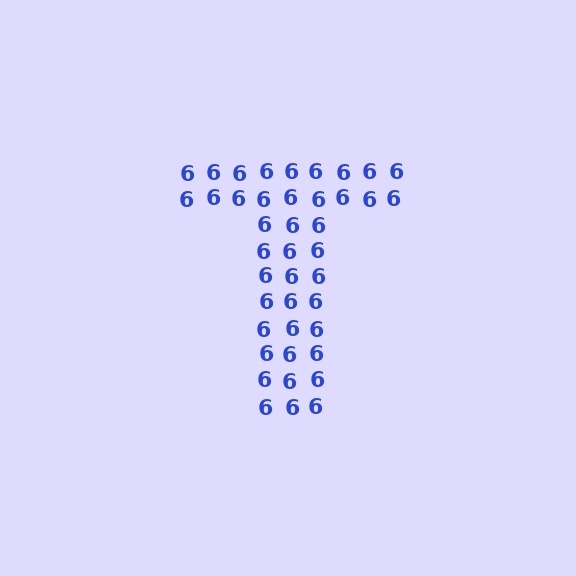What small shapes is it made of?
It is made of small digit 6's.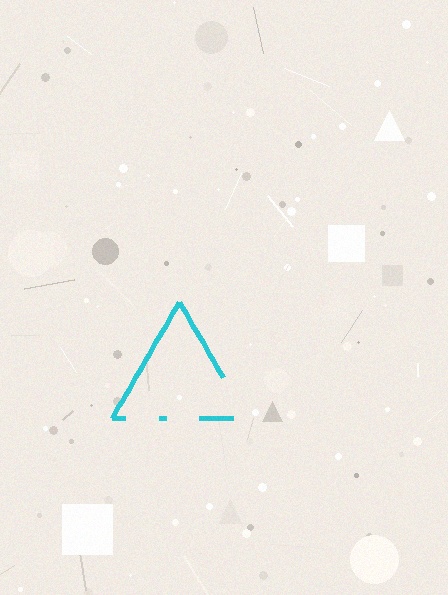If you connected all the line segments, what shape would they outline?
They would outline a triangle.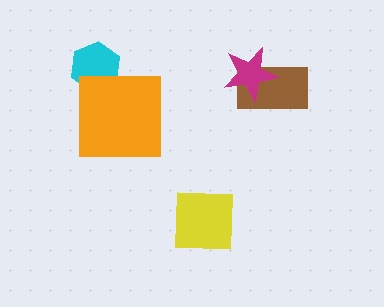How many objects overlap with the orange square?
1 object overlaps with the orange square.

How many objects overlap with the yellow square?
0 objects overlap with the yellow square.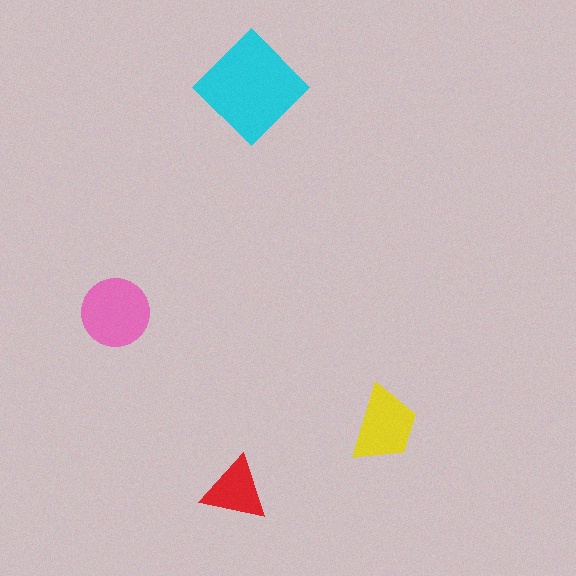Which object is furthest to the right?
The yellow trapezoid is rightmost.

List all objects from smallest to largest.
The red triangle, the yellow trapezoid, the pink circle, the cyan diamond.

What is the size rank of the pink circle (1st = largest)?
2nd.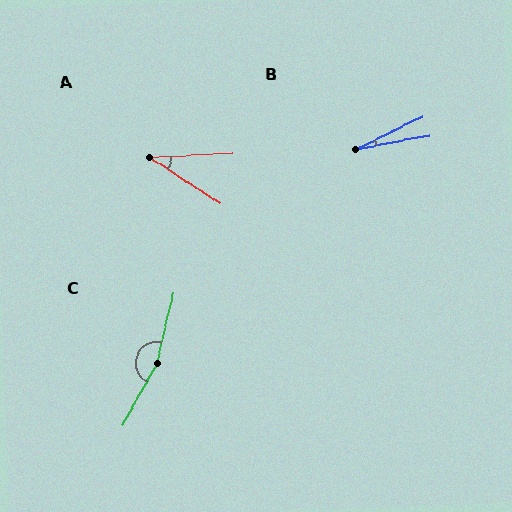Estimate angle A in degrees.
Approximately 36 degrees.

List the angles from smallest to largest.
B (16°), A (36°), C (165°).